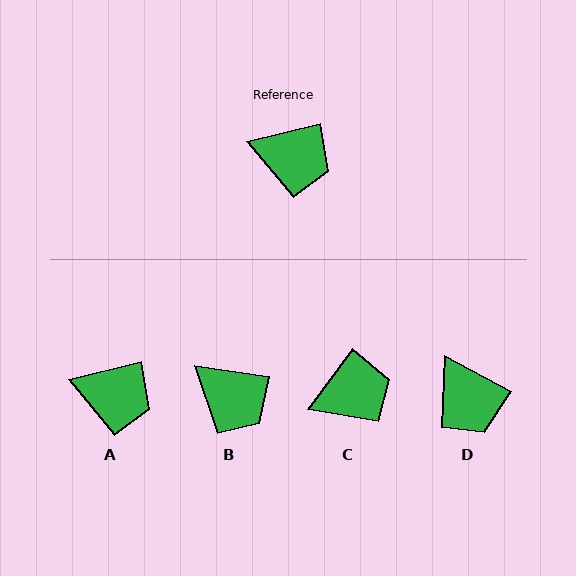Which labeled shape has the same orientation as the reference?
A.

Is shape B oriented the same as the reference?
No, it is off by about 22 degrees.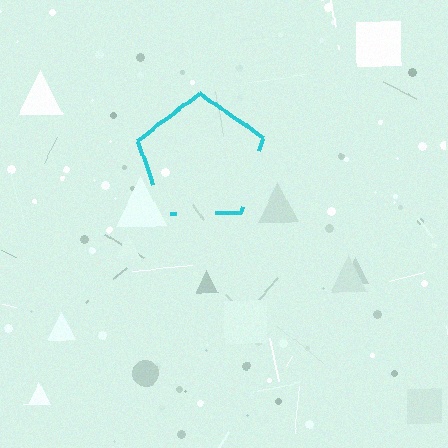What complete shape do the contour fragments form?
The contour fragments form a pentagon.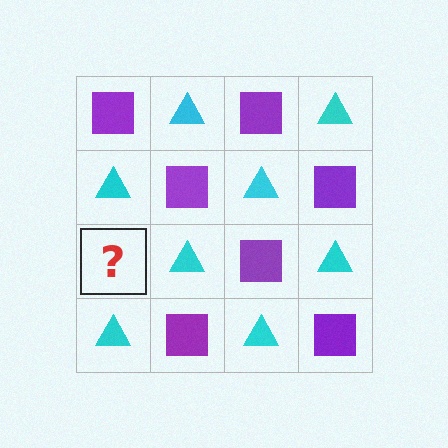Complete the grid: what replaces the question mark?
The question mark should be replaced with a purple square.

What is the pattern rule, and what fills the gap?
The rule is that it alternates purple square and cyan triangle in a checkerboard pattern. The gap should be filled with a purple square.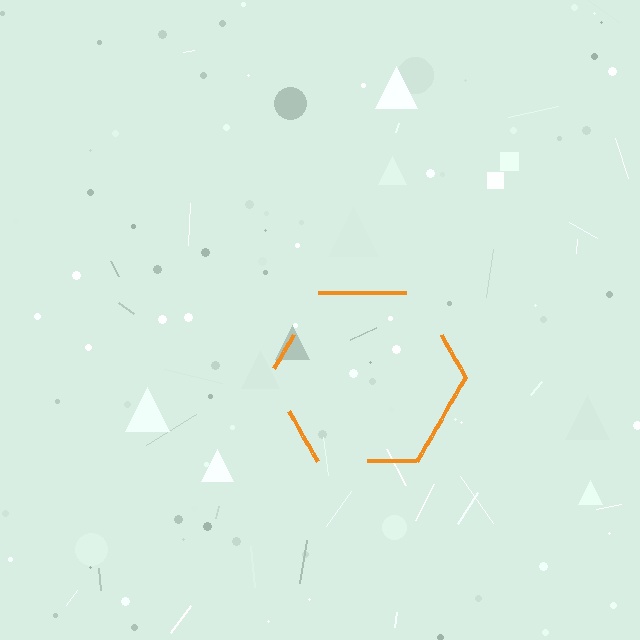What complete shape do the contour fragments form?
The contour fragments form a hexagon.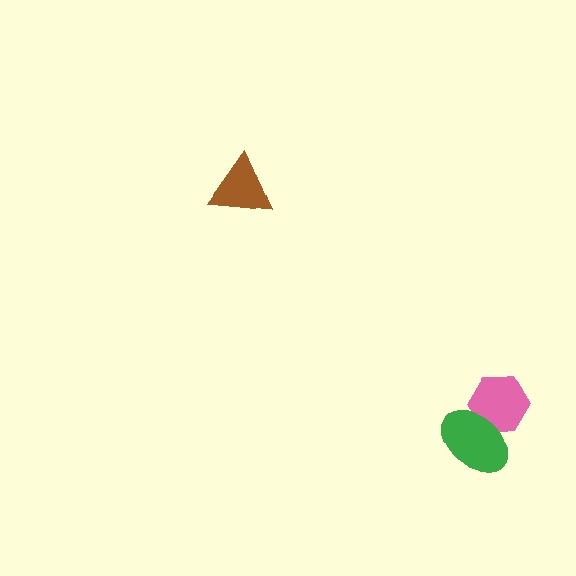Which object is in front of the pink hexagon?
The green ellipse is in front of the pink hexagon.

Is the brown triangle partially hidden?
No, no other shape covers it.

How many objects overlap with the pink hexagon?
1 object overlaps with the pink hexagon.